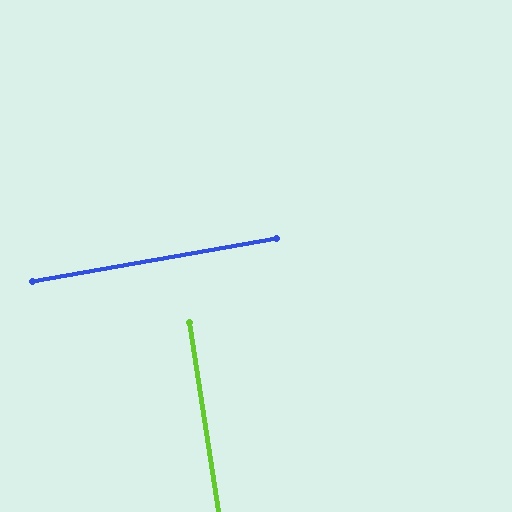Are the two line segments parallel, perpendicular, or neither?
Perpendicular — they meet at approximately 89°.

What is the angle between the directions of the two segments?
Approximately 89 degrees.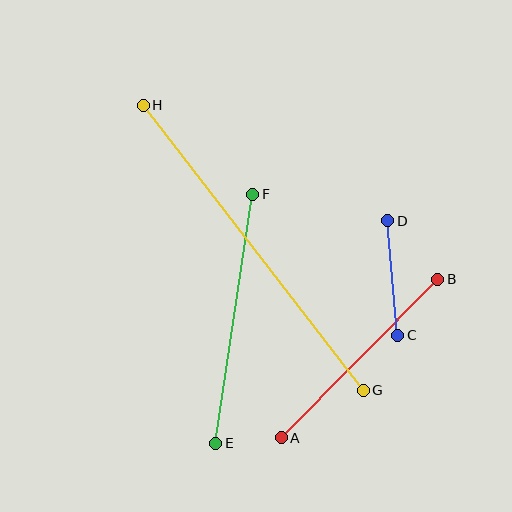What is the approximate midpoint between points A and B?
The midpoint is at approximately (360, 359) pixels.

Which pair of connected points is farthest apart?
Points G and H are farthest apart.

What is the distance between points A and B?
The distance is approximately 223 pixels.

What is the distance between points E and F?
The distance is approximately 252 pixels.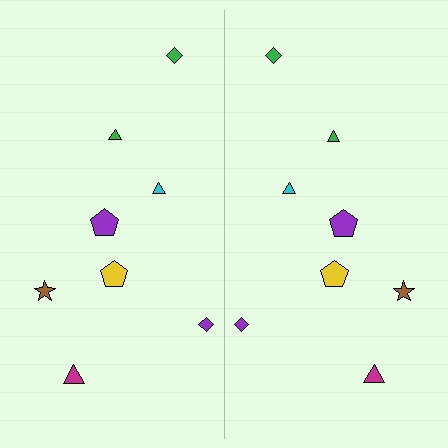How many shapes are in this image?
There are 16 shapes in this image.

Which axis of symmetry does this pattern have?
The pattern has a vertical axis of symmetry running through the center of the image.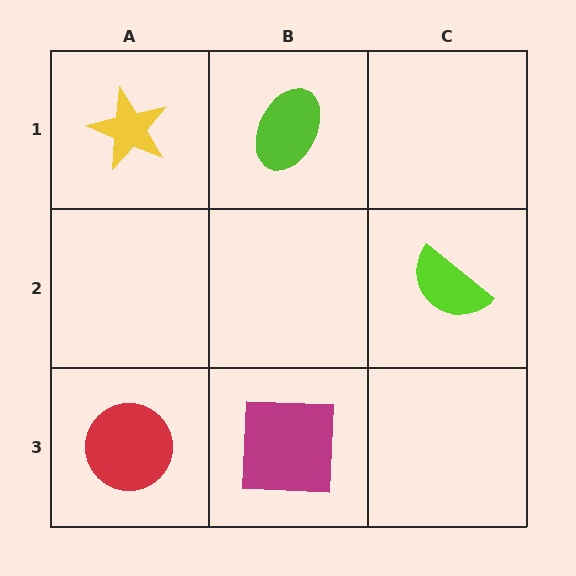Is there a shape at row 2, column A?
No, that cell is empty.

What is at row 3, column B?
A magenta square.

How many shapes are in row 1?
2 shapes.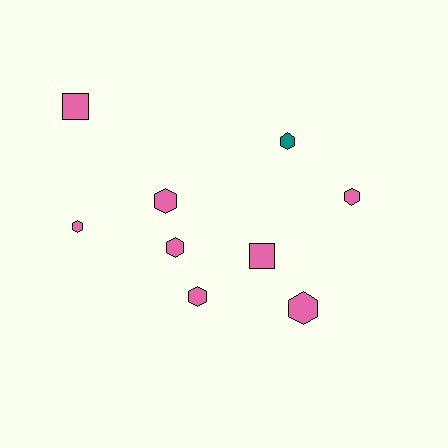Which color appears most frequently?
Pink, with 8 objects.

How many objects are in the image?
There are 9 objects.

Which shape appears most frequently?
Hexagon, with 7 objects.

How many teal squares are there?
There are no teal squares.